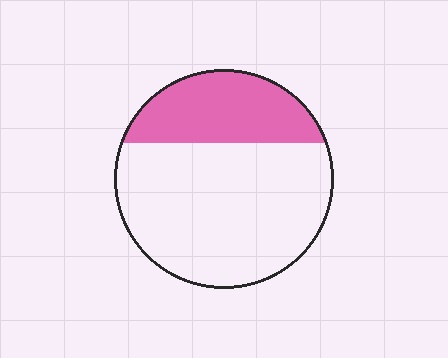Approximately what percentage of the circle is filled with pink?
Approximately 30%.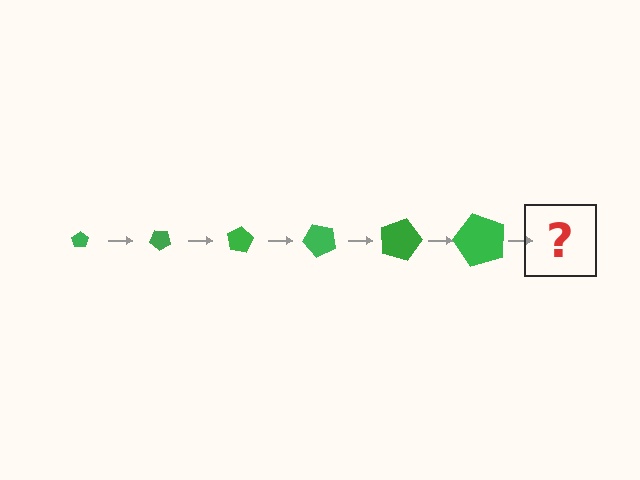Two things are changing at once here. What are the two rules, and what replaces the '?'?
The two rules are that the pentagon grows larger each step and it rotates 40 degrees each step. The '?' should be a pentagon, larger than the previous one and rotated 240 degrees from the start.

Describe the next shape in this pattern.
It should be a pentagon, larger than the previous one and rotated 240 degrees from the start.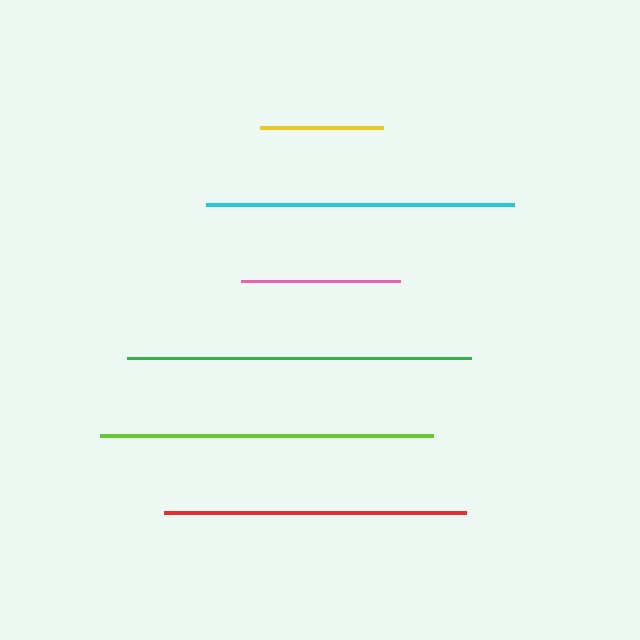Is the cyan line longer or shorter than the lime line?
The lime line is longer than the cyan line.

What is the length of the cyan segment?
The cyan segment is approximately 309 pixels long.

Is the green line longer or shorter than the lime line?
The green line is longer than the lime line.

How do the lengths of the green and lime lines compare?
The green and lime lines are approximately the same length.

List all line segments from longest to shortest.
From longest to shortest: green, lime, cyan, red, pink, yellow.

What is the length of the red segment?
The red segment is approximately 302 pixels long.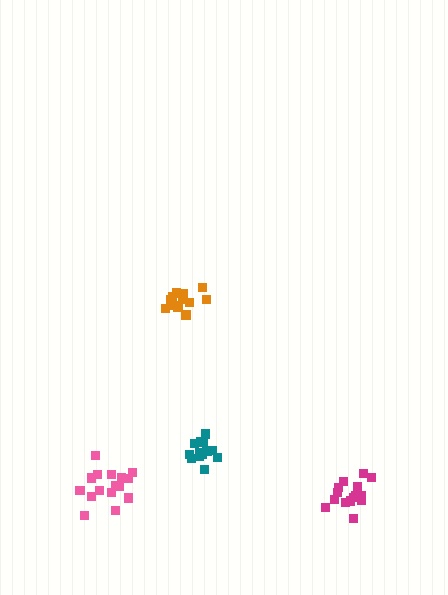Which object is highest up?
The orange cluster is topmost.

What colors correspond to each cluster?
The clusters are colored: magenta, pink, orange, teal.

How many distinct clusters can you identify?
There are 4 distinct clusters.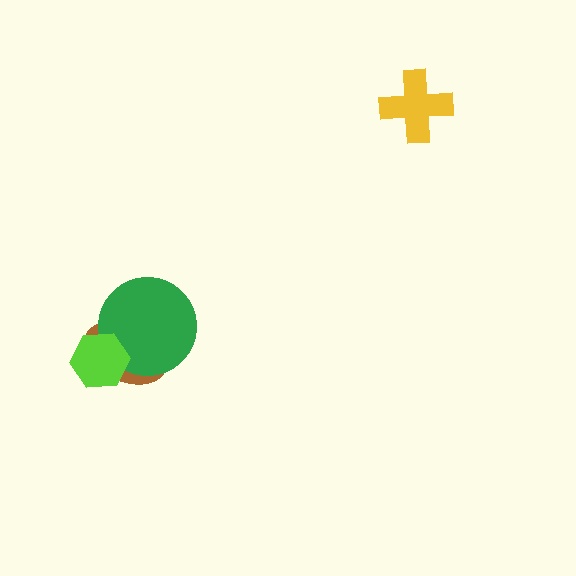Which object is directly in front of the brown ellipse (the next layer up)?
The green circle is directly in front of the brown ellipse.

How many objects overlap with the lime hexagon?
2 objects overlap with the lime hexagon.